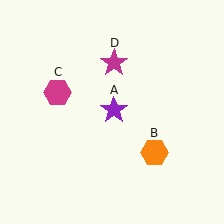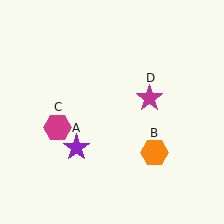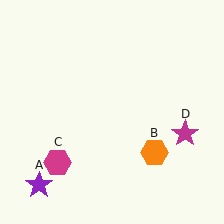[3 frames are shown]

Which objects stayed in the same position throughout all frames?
Orange hexagon (object B) remained stationary.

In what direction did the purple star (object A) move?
The purple star (object A) moved down and to the left.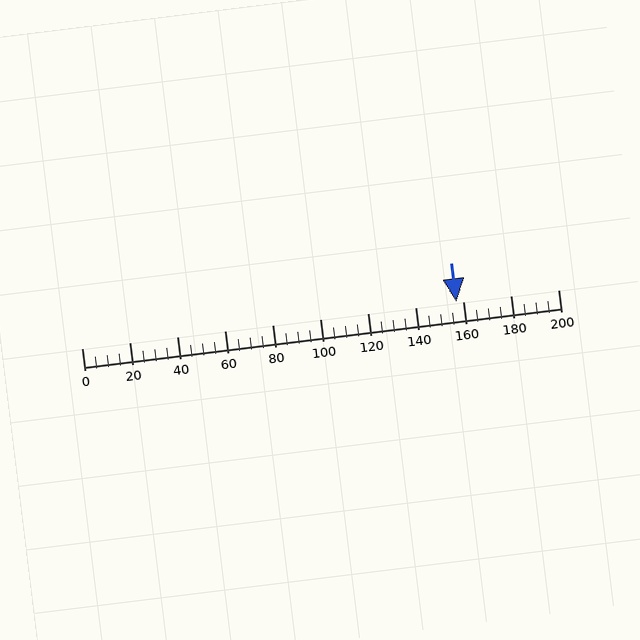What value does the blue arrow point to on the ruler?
The blue arrow points to approximately 157.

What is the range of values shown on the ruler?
The ruler shows values from 0 to 200.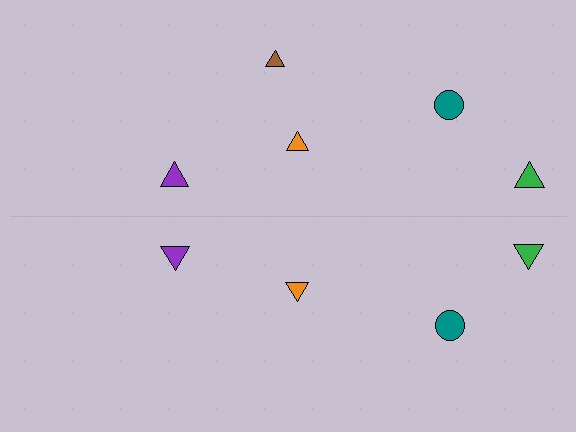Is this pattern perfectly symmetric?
No, the pattern is not perfectly symmetric. A brown triangle is missing from the bottom side.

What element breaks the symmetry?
A brown triangle is missing from the bottom side.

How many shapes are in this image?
There are 9 shapes in this image.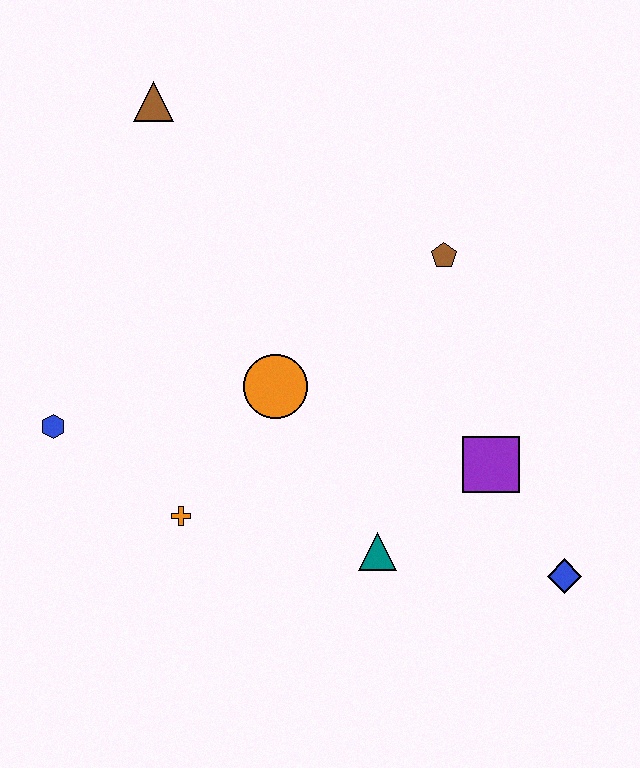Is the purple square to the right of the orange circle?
Yes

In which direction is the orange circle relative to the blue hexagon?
The orange circle is to the right of the blue hexagon.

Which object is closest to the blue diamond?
The purple square is closest to the blue diamond.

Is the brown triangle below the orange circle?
No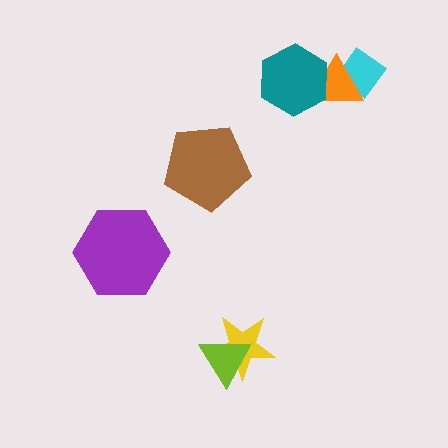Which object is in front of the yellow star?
The lime triangle is in front of the yellow star.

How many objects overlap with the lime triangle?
1 object overlaps with the lime triangle.